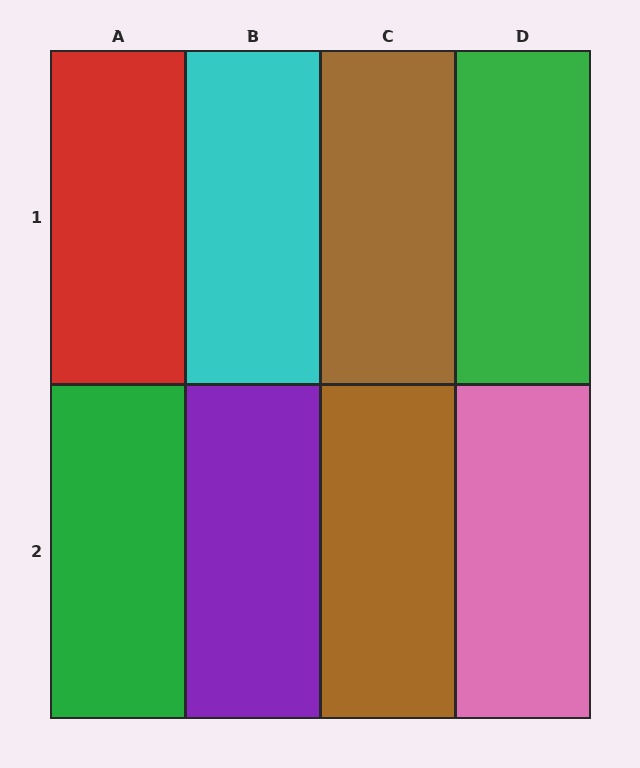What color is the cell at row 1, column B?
Cyan.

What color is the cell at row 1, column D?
Green.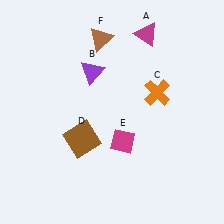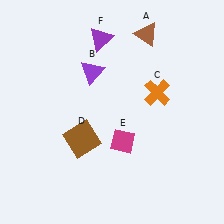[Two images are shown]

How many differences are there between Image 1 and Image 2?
There are 2 differences between the two images.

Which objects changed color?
A changed from magenta to brown. F changed from brown to purple.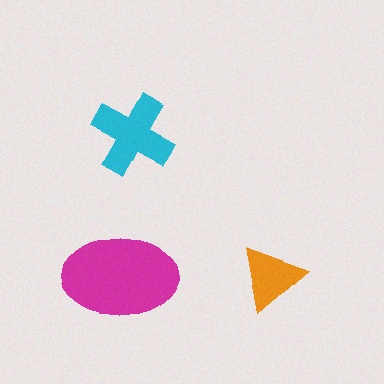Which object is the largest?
The magenta ellipse.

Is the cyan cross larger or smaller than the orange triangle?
Larger.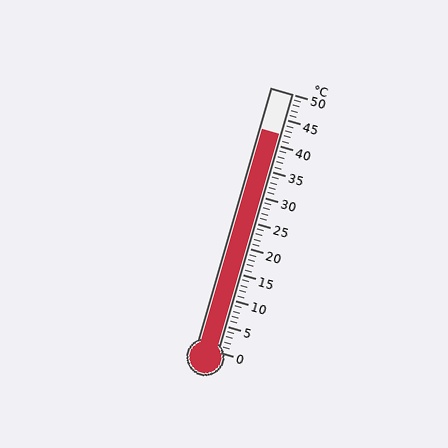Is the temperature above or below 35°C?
The temperature is above 35°C.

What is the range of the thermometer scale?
The thermometer scale ranges from 0°C to 50°C.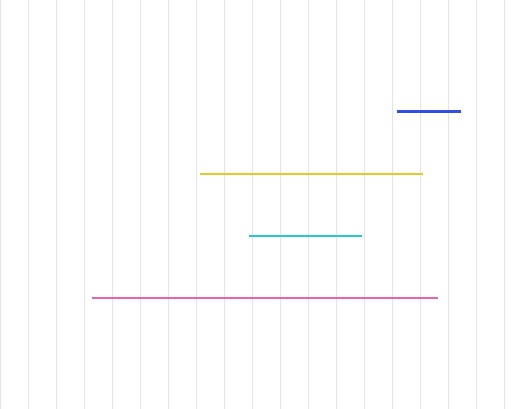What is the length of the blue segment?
The blue segment is approximately 64 pixels long.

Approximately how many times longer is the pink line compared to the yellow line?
The pink line is approximately 1.6 times the length of the yellow line.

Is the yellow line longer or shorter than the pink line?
The pink line is longer than the yellow line.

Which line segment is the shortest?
The blue line is the shortest at approximately 64 pixels.